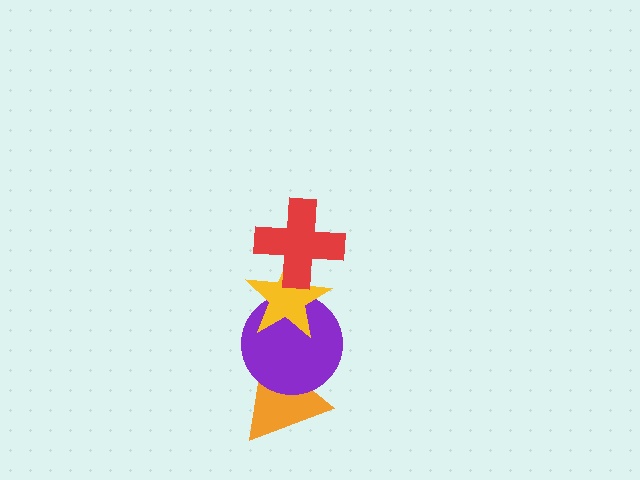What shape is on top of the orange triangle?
The purple circle is on top of the orange triangle.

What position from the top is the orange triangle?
The orange triangle is 4th from the top.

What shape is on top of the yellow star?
The red cross is on top of the yellow star.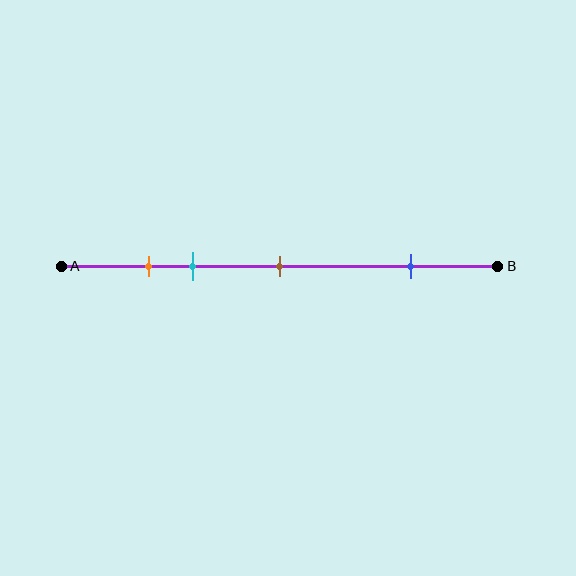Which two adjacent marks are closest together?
The orange and cyan marks are the closest adjacent pair.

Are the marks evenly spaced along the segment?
No, the marks are not evenly spaced.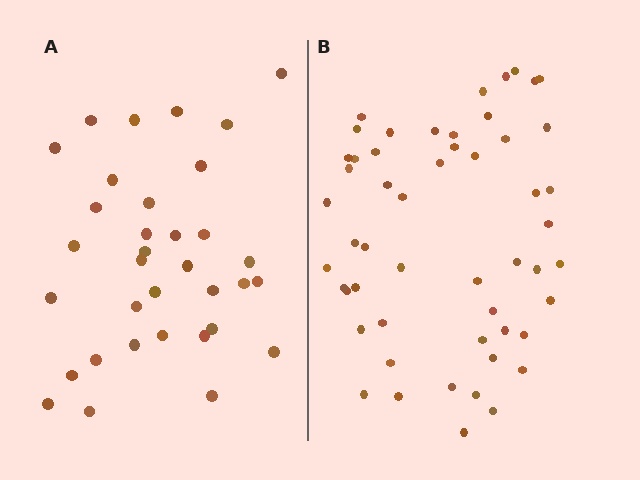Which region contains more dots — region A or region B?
Region B (the right region) has more dots.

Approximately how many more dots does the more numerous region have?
Region B has approximately 20 more dots than region A.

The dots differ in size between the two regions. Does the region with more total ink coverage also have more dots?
No. Region A has more total ink coverage because its dots are larger, but region B actually contains more individual dots. Total area can be misleading — the number of items is what matters here.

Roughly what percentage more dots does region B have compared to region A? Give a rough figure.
About 55% more.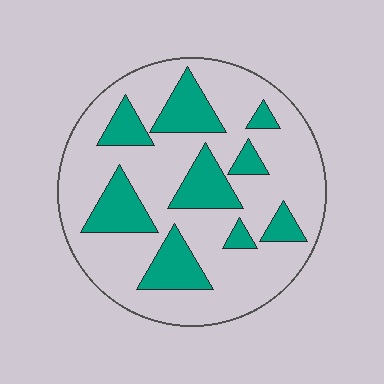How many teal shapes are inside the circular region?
9.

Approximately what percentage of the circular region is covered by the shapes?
Approximately 25%.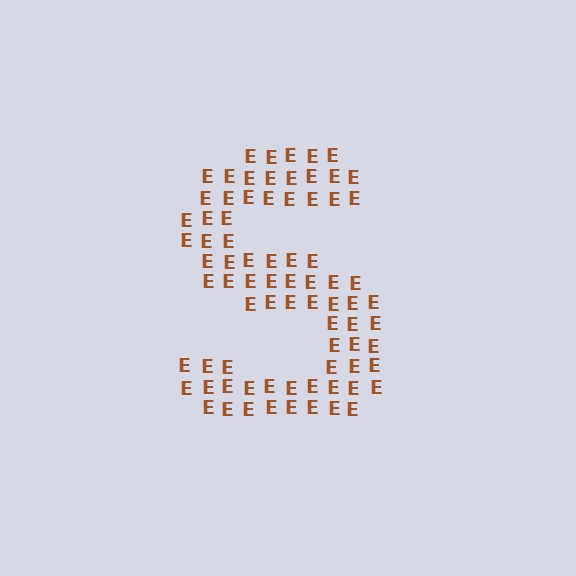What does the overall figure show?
The overall figure shows the letter S.